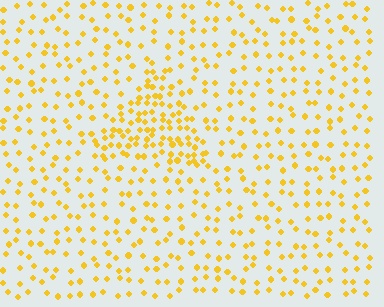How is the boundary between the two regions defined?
The boundary is defined by a change in element density (approximately 2.2x ratio). All elements are the same color, size, and shape.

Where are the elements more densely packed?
The elements are more densely packed inside the triangle boundary.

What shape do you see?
I see a triangle.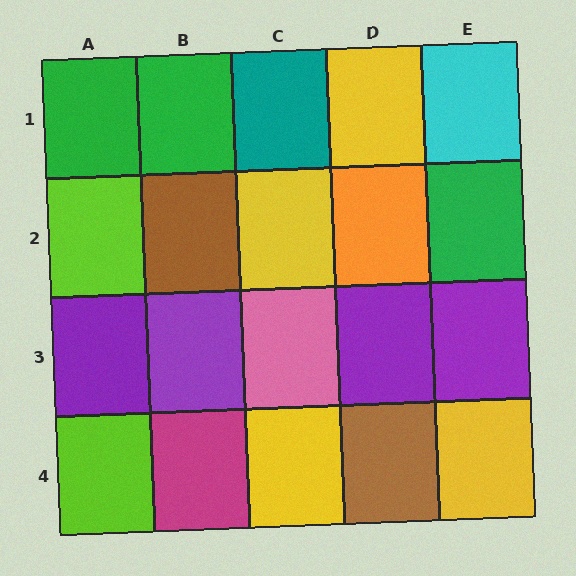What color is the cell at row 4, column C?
Yellow.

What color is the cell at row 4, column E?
Yellow.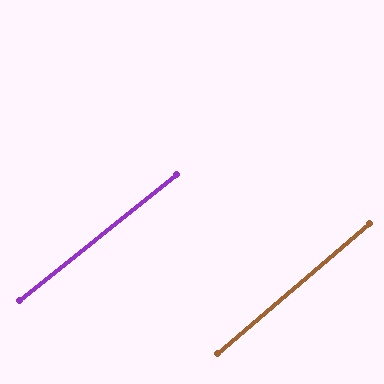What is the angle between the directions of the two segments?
Approximately 2 degrees.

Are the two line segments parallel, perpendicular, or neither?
Parallel — their directions differ by only 1.5°.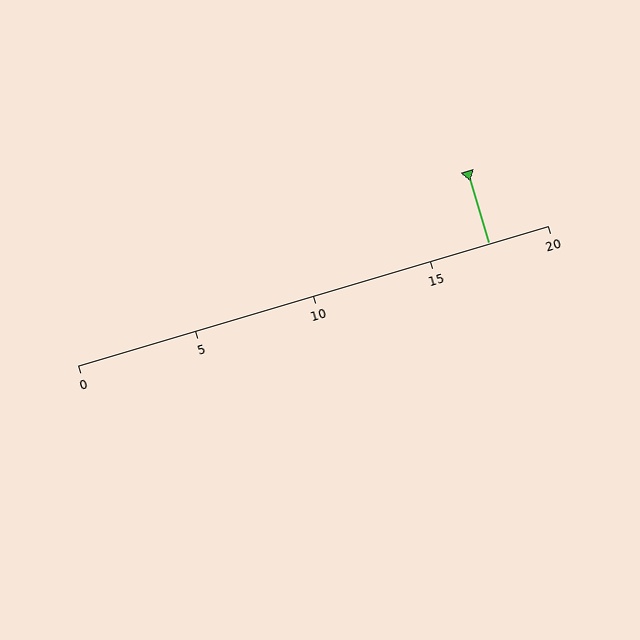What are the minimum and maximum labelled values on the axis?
The axis runs from 0 to 20.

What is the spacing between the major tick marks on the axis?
The major ticks are spaced 5 apart.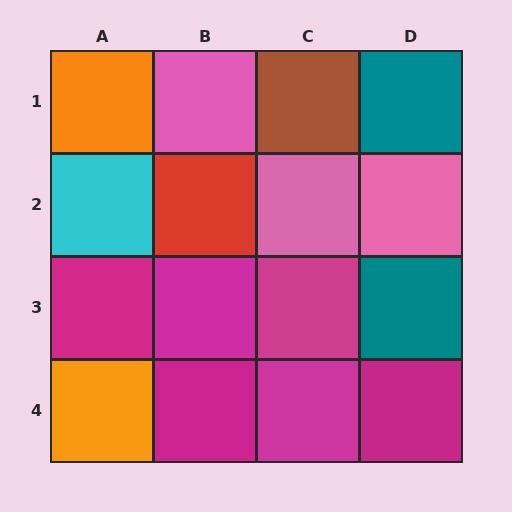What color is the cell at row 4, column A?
Orange.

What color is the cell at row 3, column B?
Magenta.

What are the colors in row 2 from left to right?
Cyan, red, pink, pink.